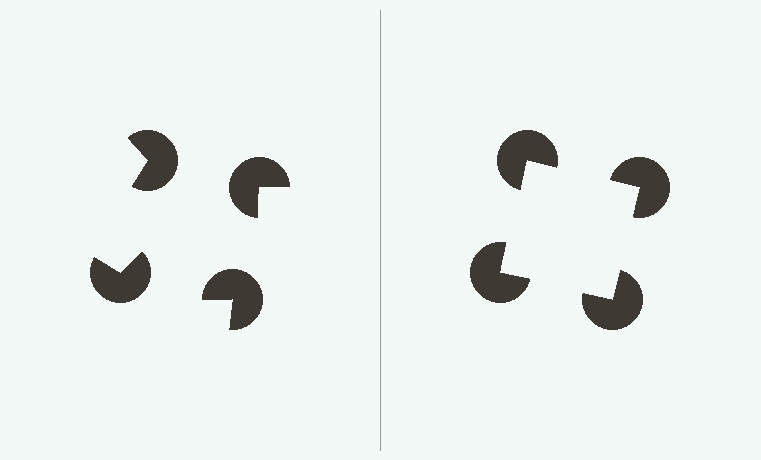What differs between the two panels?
The pac-man discs are positioned identically on both sides; only the wedge orientations differ. On the right they align to a square; on the left they are misaligned.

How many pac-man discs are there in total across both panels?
8 — 4 on each side.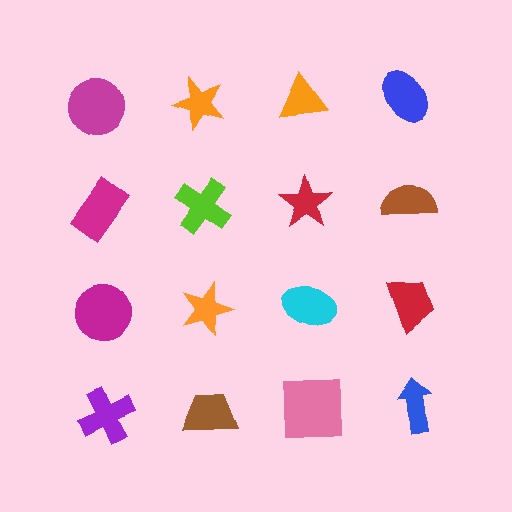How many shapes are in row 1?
4 shapes.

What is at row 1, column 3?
An orange triangle.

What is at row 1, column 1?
A magenta circle.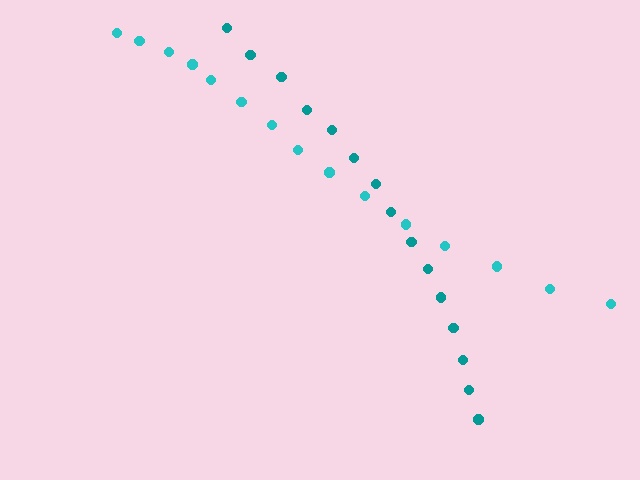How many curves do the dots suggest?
There are 2 distinct paths.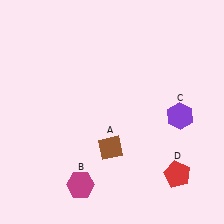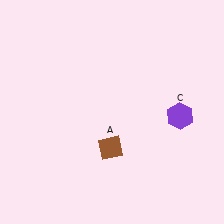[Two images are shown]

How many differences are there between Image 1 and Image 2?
There are 2 differences between the two images.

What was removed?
The red pentagon (D), the magenta hexagon (B) were removed in Image 2.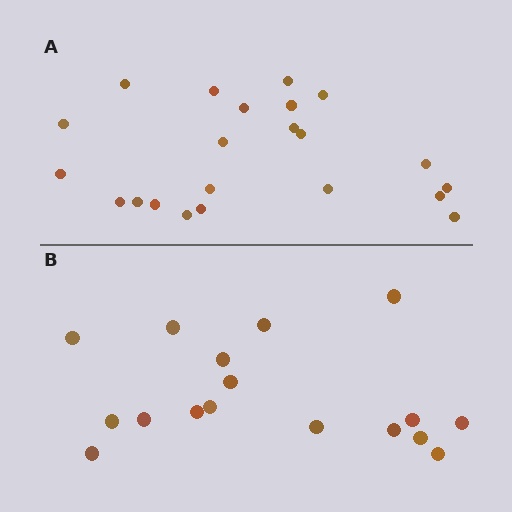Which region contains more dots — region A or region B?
Region A (the top region) has more dots.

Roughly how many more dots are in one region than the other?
Region A has about 5 more dots than region B.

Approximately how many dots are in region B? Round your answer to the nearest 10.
About 20 dots. (The exact count is 17, which rounds to 20.)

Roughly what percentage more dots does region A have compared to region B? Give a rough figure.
About 30% more.